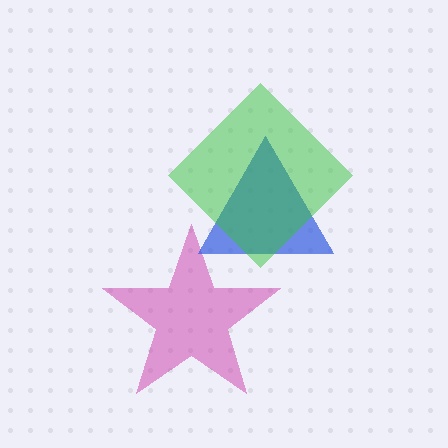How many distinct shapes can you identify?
There are 3 distinct shapes: a magenta star, a blue triangle, a green diamond.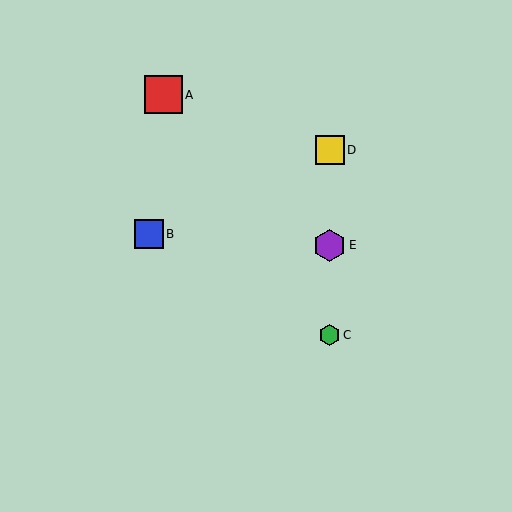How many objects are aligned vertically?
3 objects (C, D, E) are aligned vertically.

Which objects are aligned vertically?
Objects C, D, E are aligned vertically.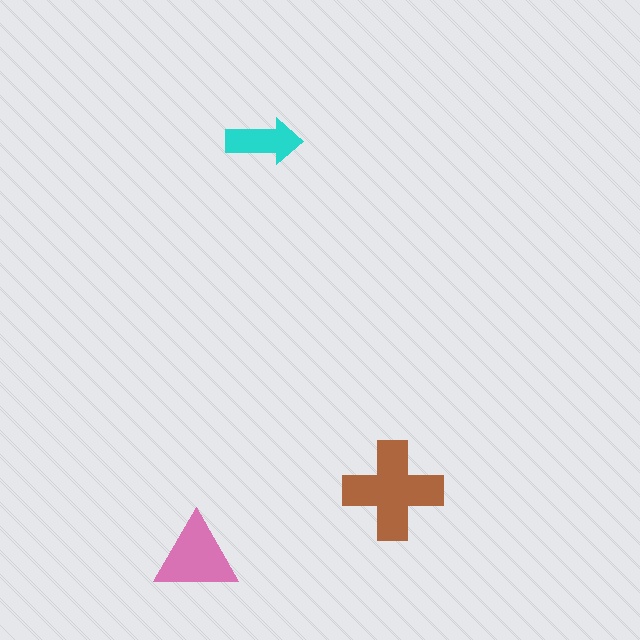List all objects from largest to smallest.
The brown cross, the pink triangle, the cyan arrow.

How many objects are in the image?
There are 3 objects in the image.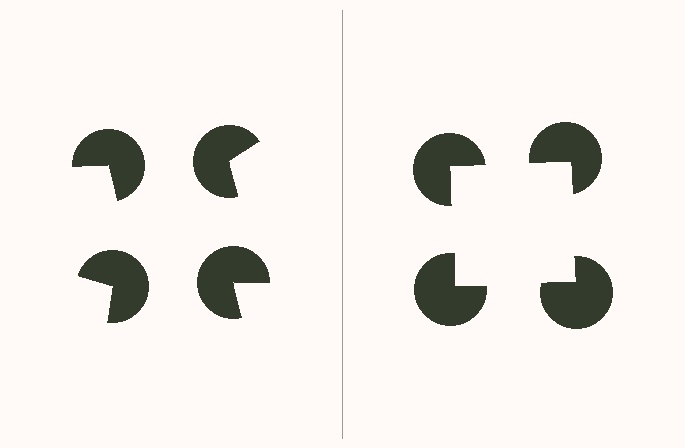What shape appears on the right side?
An illusory square.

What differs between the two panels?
The pac-man discs are positioned identically on both sides; only the wedge orientations differ. On the right they align to a square; on the left they are misaligned.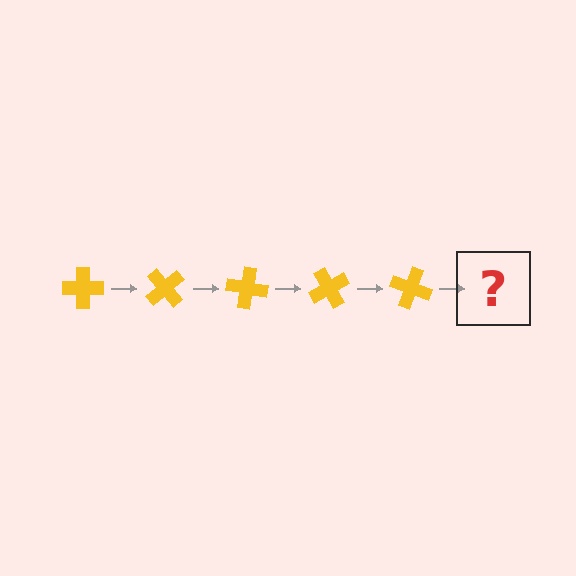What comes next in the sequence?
The next element should be a yellow cross rotated 250 degrees.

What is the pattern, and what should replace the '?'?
The pattern is that the cross rotates 50 degrees each step. The '?' should be a yellow cross rotated 250 degrees.